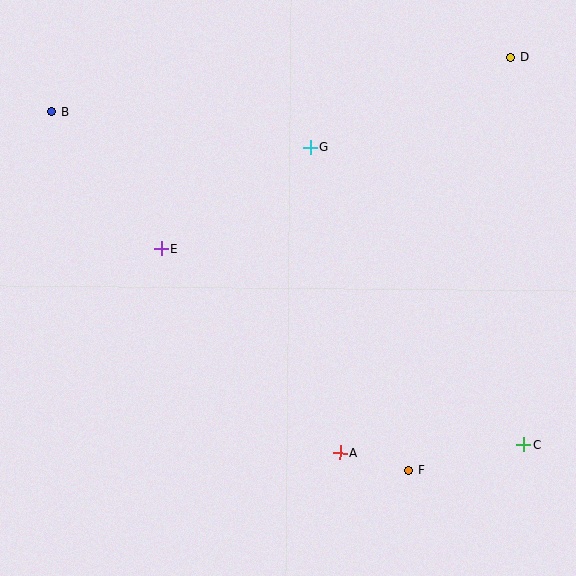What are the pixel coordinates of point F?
Point F is at (409, 471).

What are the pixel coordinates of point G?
Point G is at (311, 147).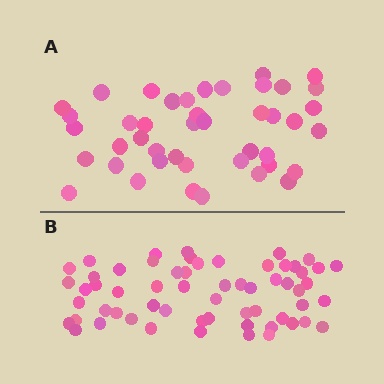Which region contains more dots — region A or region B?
Region B (the bottom region) has more dots.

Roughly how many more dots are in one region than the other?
Region B has approximately 15 more dots than region A.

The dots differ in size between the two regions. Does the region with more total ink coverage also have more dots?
No. Region A has more total ink coverage because its dots are larger, but region B actually contains more individual dots. Total area can be misleading — the number of items is what matters here.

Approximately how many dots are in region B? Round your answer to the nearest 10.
About 60 dots.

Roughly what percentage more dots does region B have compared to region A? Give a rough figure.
About 40% more.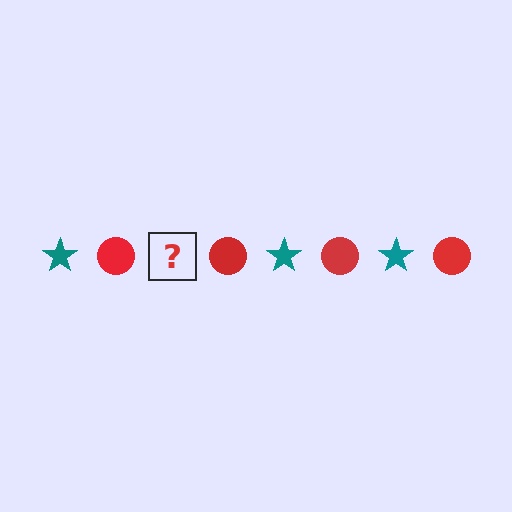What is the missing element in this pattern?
The missing element is a teal star.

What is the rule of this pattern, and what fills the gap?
The rule is that the pattern alternates between teal star and red circle. The gap should be filled with a teal star.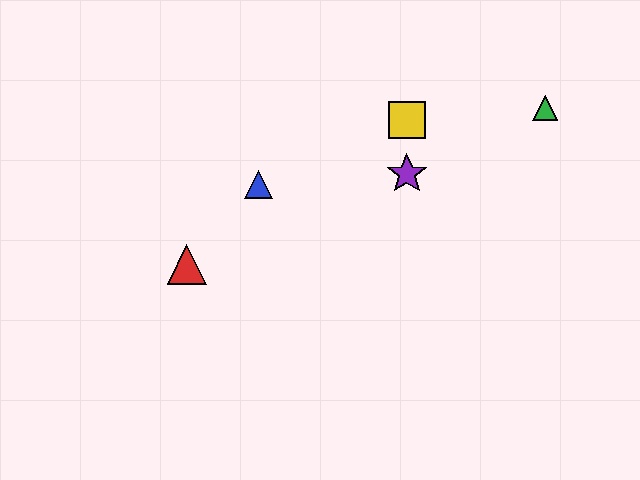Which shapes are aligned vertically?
The yellow square, the purple star are aligned vertically.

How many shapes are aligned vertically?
2 shapes (the yellow square, the purple star) are aligned vertically.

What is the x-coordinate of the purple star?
The purple star is at x≈407.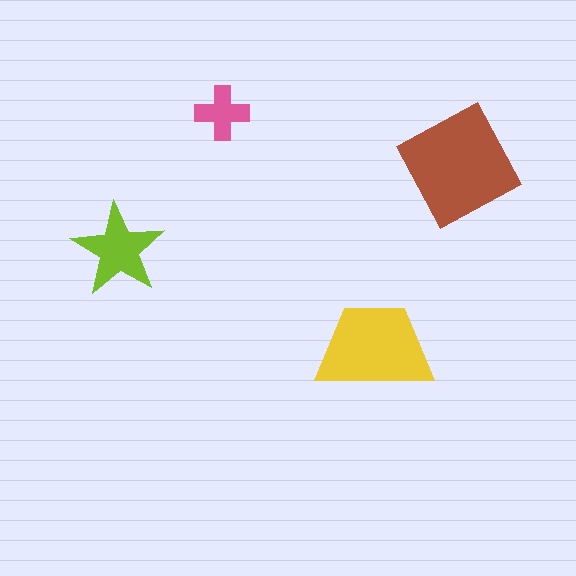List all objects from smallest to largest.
The pink cross, the lime star, the yellow trapezoid, the brown square.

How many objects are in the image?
There are 4 objects in the image.